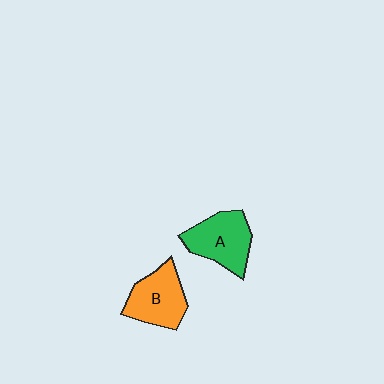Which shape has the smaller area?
Shape B (orange).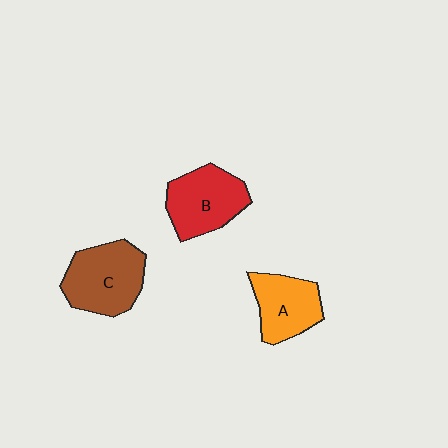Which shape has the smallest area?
Shape A (orange).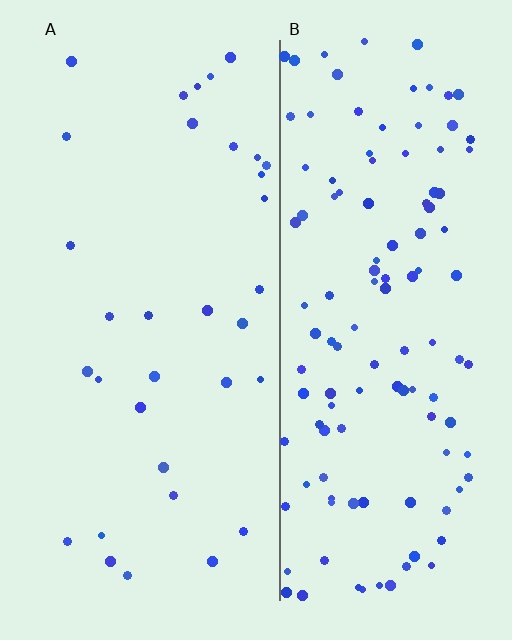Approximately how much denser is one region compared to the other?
Approximately 3.7× — region B over region A.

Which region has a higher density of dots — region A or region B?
B (the right).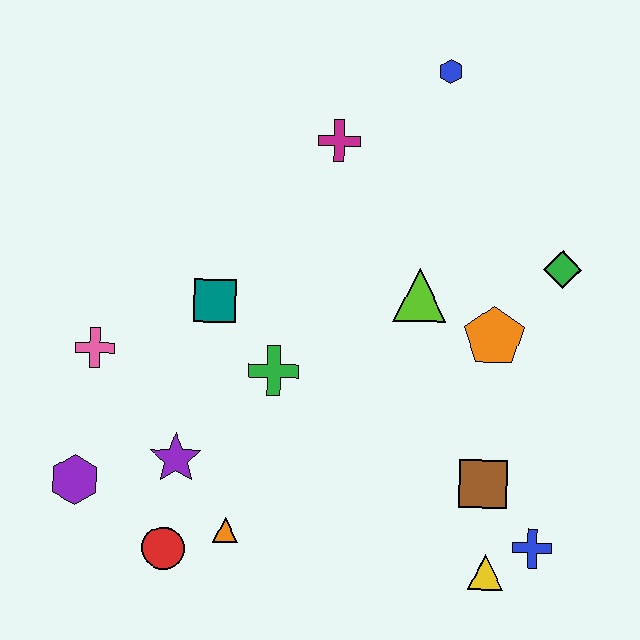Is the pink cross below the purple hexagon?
No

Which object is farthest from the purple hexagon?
The blue hexagon is farthest from the purple hexagon.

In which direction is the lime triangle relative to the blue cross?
The lime triangle is above the blue cross.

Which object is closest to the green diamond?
The orange pentagon is closest to the green diamond.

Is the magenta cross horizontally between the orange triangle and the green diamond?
Yes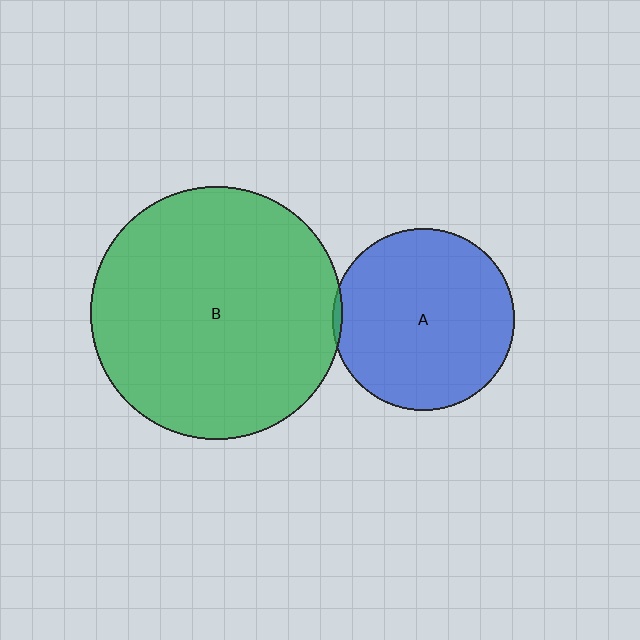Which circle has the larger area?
Circle B (green).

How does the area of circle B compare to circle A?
Approximately 1.9 times.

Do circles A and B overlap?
Yes.